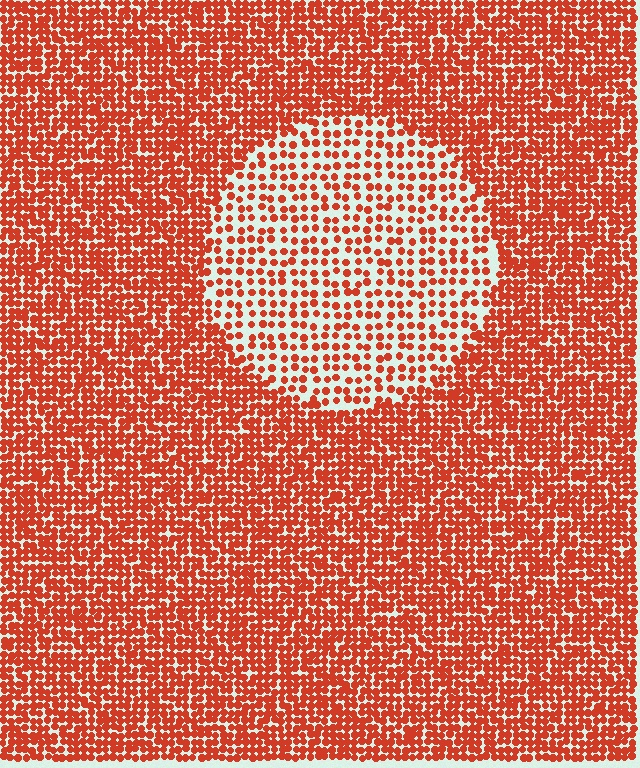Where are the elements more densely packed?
The elements are more densely packed outside the circle boundary.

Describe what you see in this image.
The image contains small red elements arranged at two different densities. A circle-shaped region is visible where the elements are less densely packed than the surrounding area.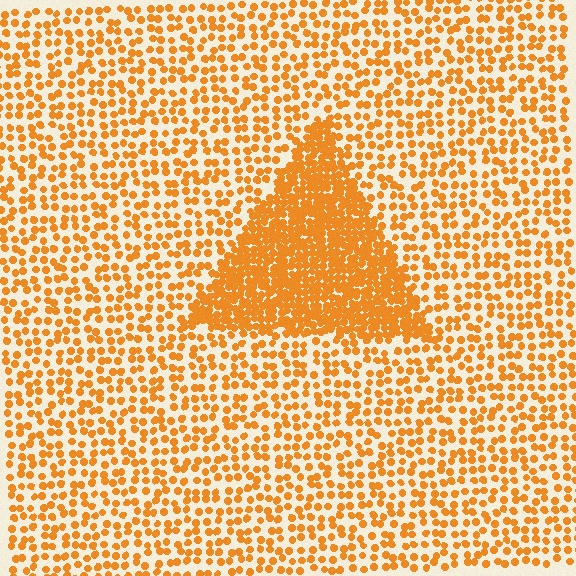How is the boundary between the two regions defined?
The boundary is defined by a change in element density (approximately 2.5x ratio). All elements are the same color, size, and shape.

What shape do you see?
I see a triangle.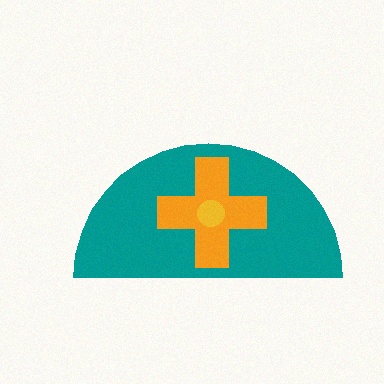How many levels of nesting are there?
3.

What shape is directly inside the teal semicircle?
The orange cross.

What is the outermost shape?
The teal semicircle.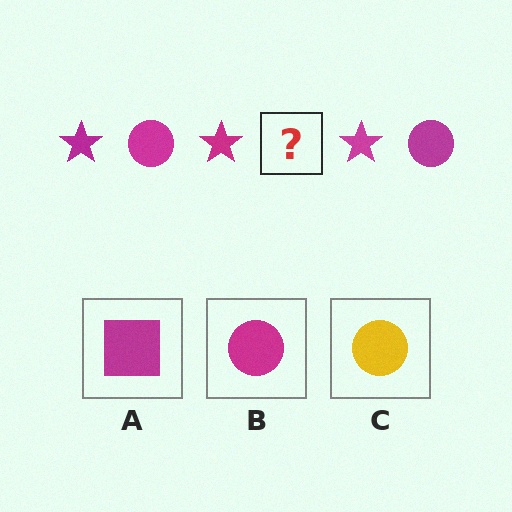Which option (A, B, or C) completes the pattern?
B.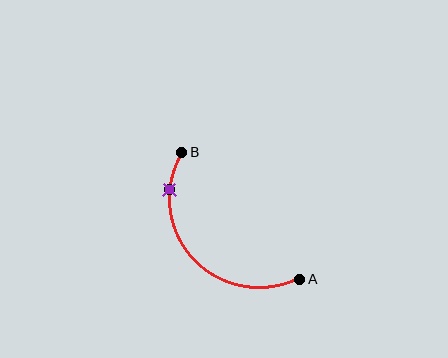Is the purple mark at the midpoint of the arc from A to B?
No. The purple mark lies on the arc but is closer to endpoint B. The arc midpoint would be at the point on the curve equidistant along the arc from both A and B.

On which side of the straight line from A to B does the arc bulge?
The arc bulges below and to the left of the straight line connecting A and B.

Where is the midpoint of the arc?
The arc midpoint is the point on the curve farthest from the straight line joining A and B. It sits below and to the left of that line.